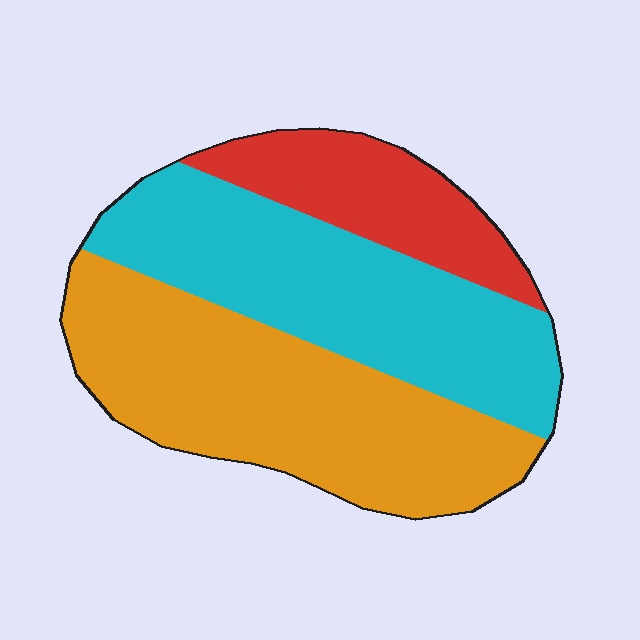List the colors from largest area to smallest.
From largest to smallest: orange, cyan, red.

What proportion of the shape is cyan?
Cyan takes up about three eighths (3/8) of the shape.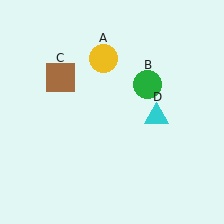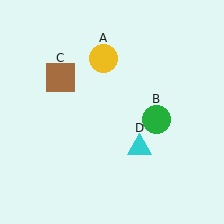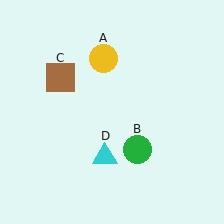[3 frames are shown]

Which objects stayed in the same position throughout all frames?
Yellow circle (object A) and brown square (object C) remained stationary.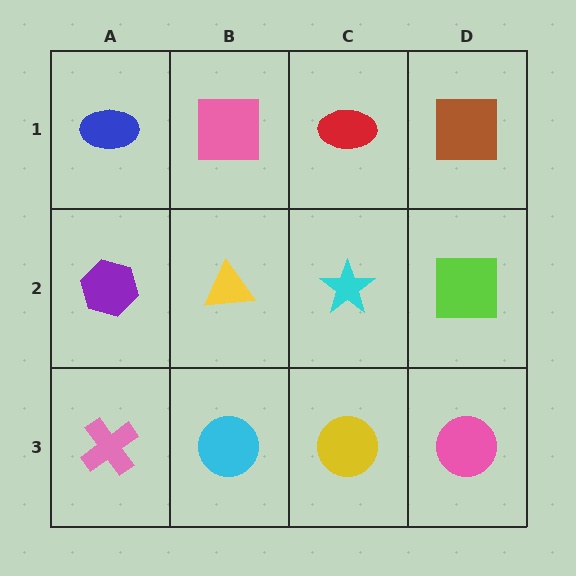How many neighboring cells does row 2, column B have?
4.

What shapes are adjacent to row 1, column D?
A lime square (row 2, column D), a red ellipse (row 1, column C).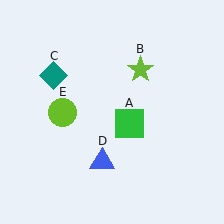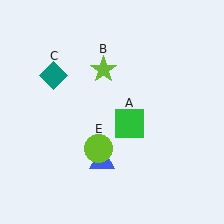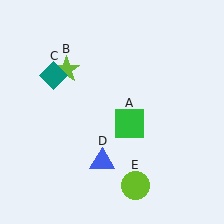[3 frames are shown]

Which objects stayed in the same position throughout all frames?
Green square (object A) and teal diamond (object C) and blue triangle (object D) remained stationary.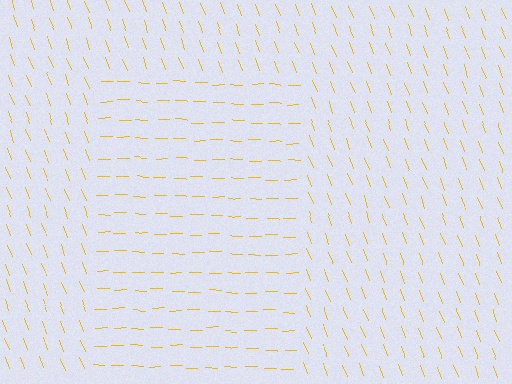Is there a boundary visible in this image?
Yes, there is a texture boundary formed by a change in line orientation.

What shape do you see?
I see a rectangle.